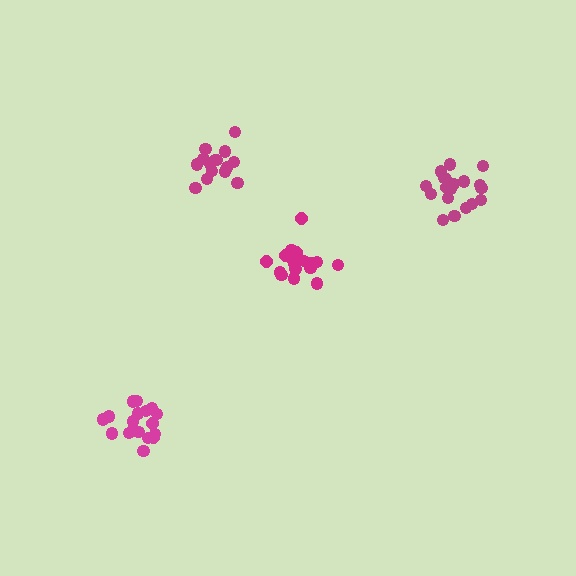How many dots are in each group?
Group 1: 15 dots, Group 2: 18 dots, Group 3: 19 dots, Group 4: 17 dots (69 total).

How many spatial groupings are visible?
There are 4 spatial groupings.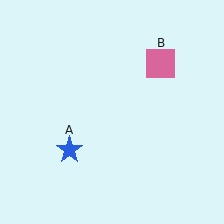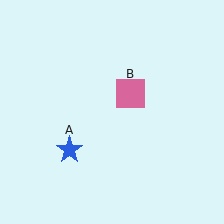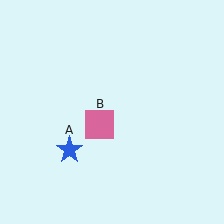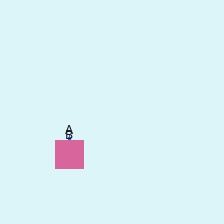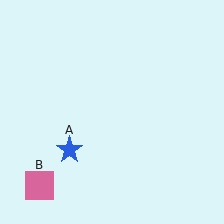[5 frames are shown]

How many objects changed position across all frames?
1 object changed position: pink square (object B).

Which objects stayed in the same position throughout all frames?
Blue star (object A) remained stationary.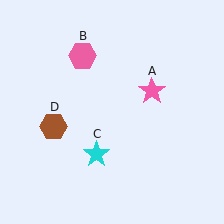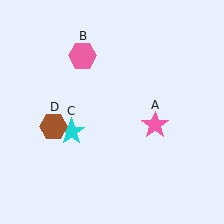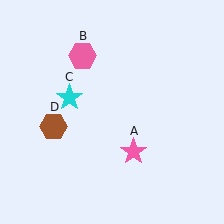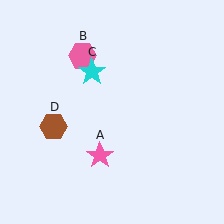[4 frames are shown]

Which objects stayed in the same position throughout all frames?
Pink hexagon (object B) and brown hexagon (object D) remained stationary.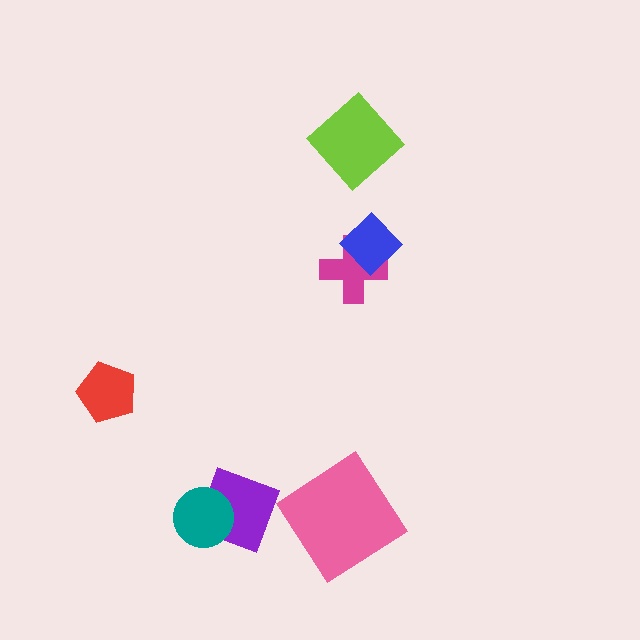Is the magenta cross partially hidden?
Yes, it is partially covered by another shape.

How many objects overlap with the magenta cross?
1 object overlaps with the magenta cross.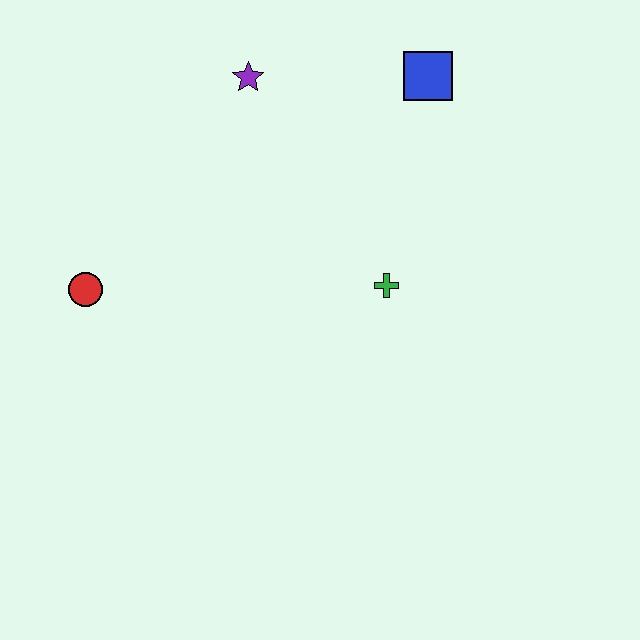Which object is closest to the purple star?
The blue square is closest to the purple star.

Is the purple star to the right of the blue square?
No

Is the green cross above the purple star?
No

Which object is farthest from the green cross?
The red circle is farthest from the green cross.